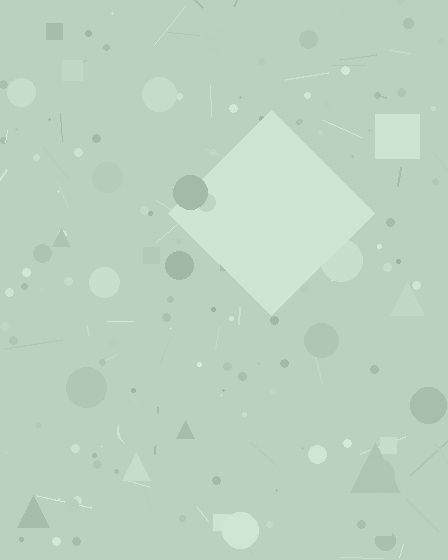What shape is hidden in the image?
A diamond is hidden in the image.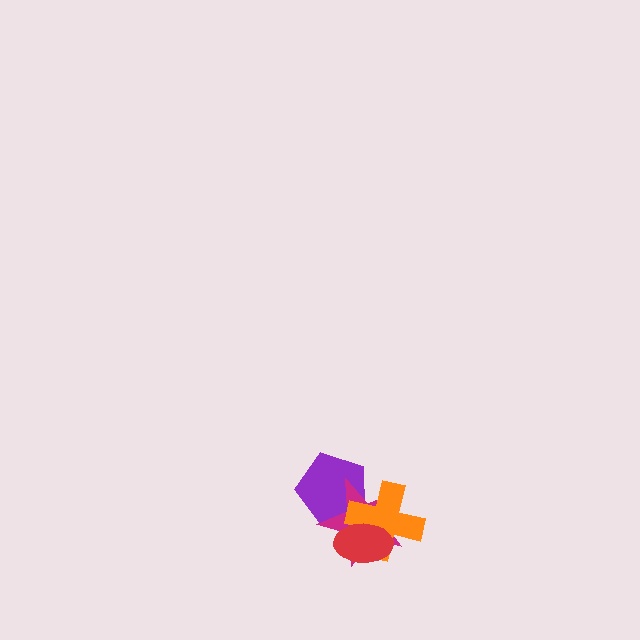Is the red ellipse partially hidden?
No, no other shape covers it.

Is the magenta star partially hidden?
Yes, it is partially covered by another shape.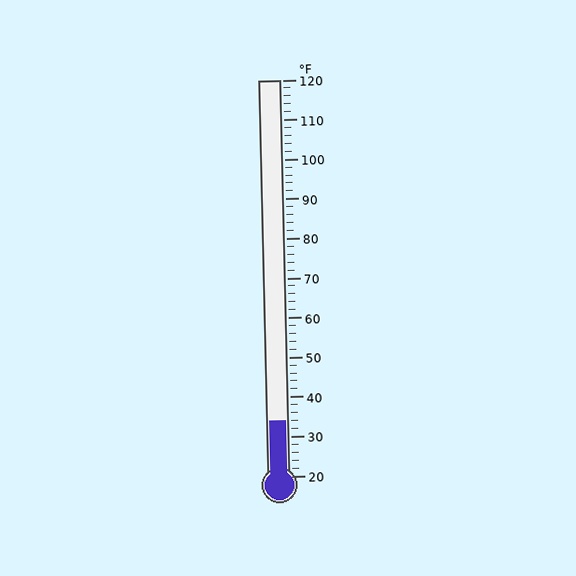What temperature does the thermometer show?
The thermometer shows approximately 34°F.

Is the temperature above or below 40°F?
The temperature is below 40°F.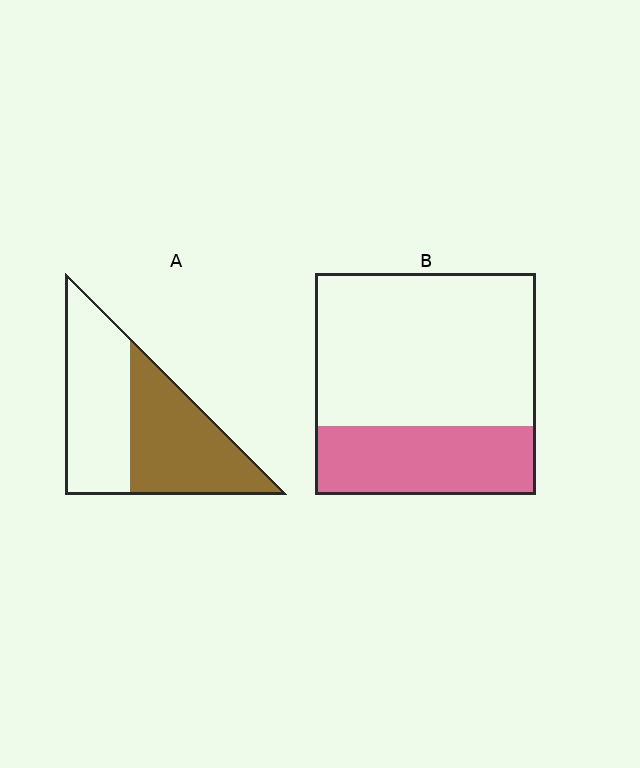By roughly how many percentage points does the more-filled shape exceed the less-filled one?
By roughly 20 percentage points (A over B).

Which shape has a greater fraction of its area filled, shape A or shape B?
Shape A.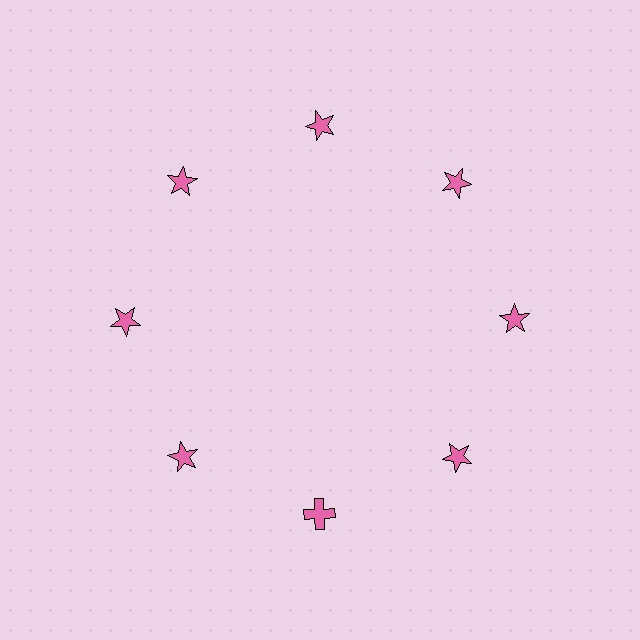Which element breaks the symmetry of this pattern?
The pink cross at roughly the 6 o'clock position breaks the symmetry. All other shapes are pink stars.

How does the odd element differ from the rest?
It has a different shape: cross instead of star.